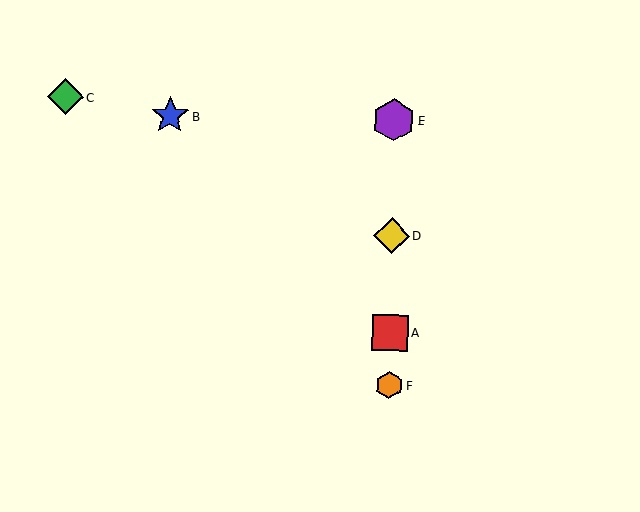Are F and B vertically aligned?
No, F is at x≈389 and B is at x≈170.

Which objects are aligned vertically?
Objects A, D, E, F are aligned vertically.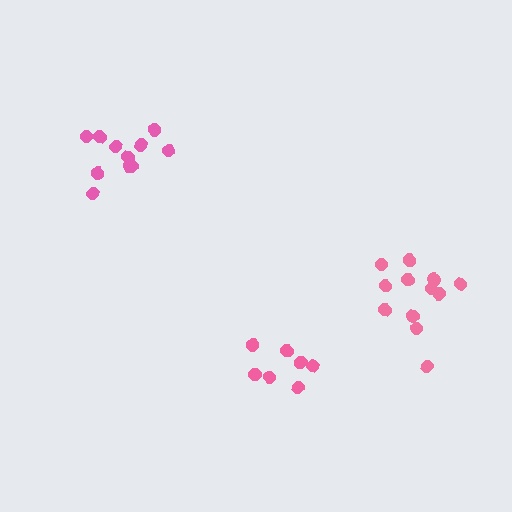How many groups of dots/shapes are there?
There are 3 groups.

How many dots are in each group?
Group 1: 11 dots, Group 2: 12 dots, Group 3: 7 dots (30 total).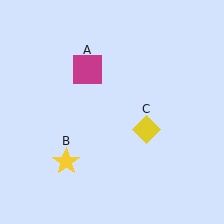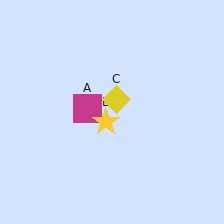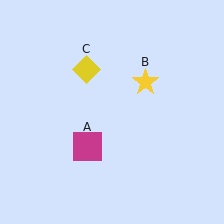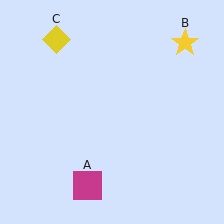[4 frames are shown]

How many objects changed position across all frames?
3 objects changed position: magenta square (object A), yellow star (object B), yellow diamond (object C).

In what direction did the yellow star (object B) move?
The yellow star (object B) moved up and to the right.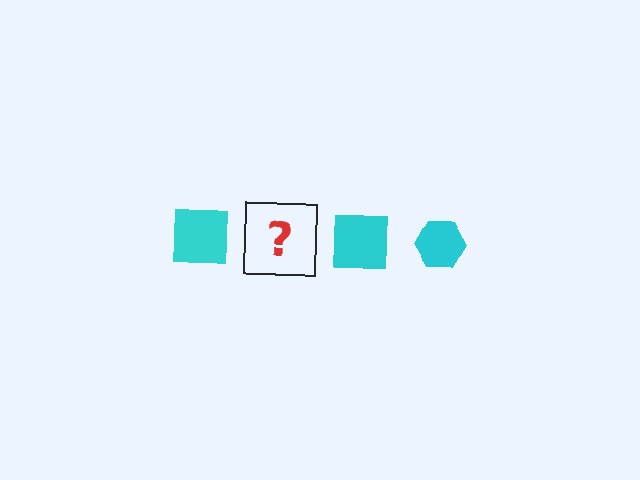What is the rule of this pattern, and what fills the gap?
The rule is that the pattern cycles through square, hexagon shapes in cyan. The gap should be filled with a cyan hexagon.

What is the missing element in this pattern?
The missing element is a cyan hexagon.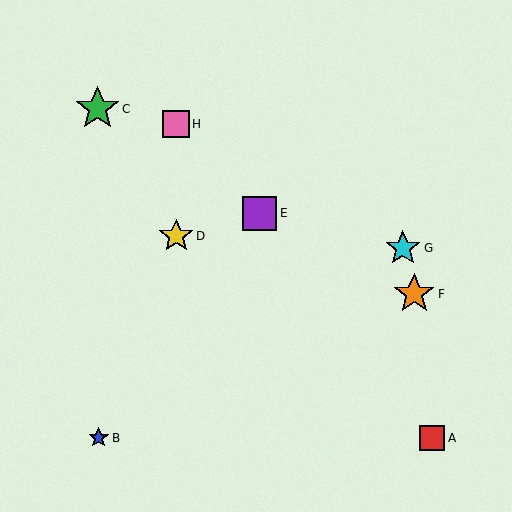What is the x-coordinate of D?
Object D is at x≈176.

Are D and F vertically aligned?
No, D is at x≈176 and F is at x≈414.